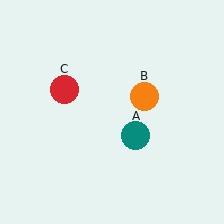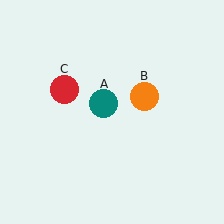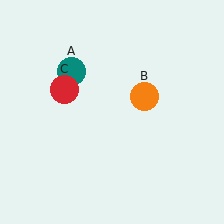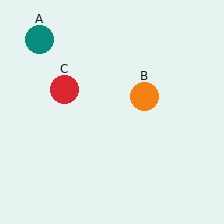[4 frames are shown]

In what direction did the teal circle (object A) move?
The teal circle (object A) moved up and to the left.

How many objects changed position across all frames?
1 object changed position: teal circle (object A).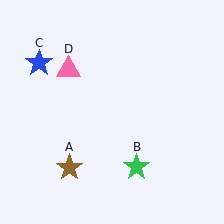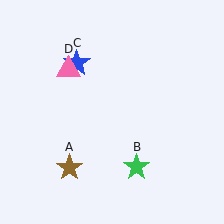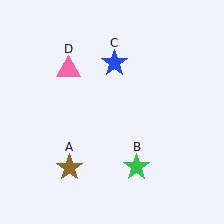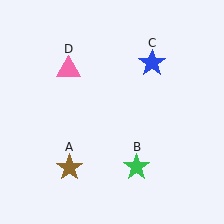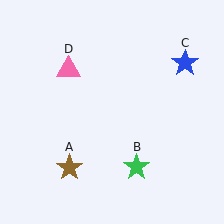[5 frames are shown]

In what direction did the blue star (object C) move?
The blue star (object C) moved right.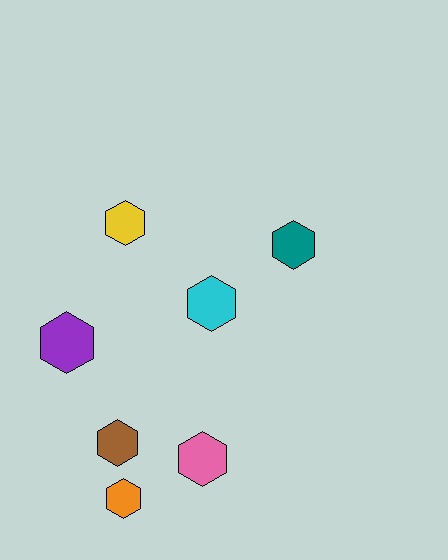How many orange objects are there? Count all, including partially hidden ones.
There is 1 orange object.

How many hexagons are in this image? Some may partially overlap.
There are 7 hexagons.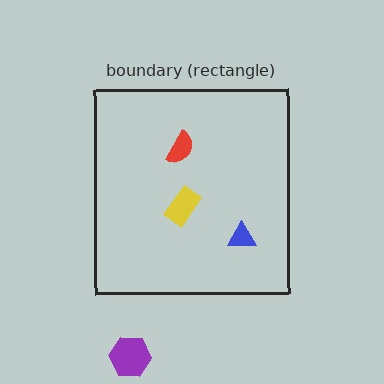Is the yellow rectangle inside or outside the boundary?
Inside.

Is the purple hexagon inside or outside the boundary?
Outside.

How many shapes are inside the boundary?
3 inside, 1 outside.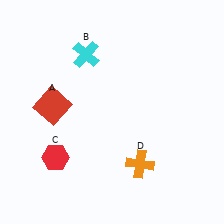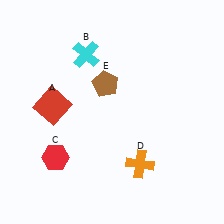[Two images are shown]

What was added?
A brown pentagon (E) was added in Image 2.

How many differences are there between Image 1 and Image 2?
There is 1 difference between the two images.